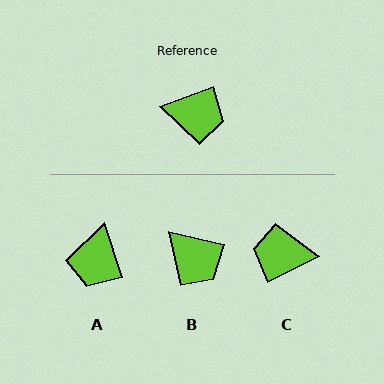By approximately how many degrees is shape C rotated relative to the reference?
Approximately 174 degrees clockwise.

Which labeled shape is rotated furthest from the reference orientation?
C, about 174 degrees away.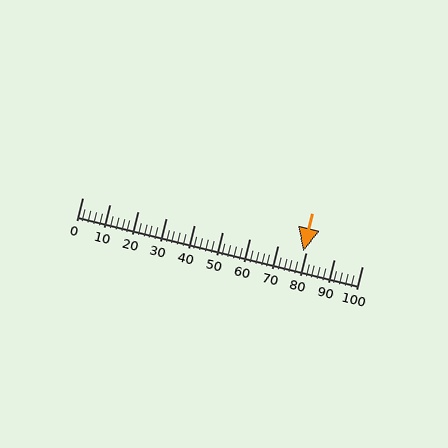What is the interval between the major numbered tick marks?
The major tick marks are spaced 10 units apart.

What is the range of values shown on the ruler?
The ruler shows values from 0 to 100.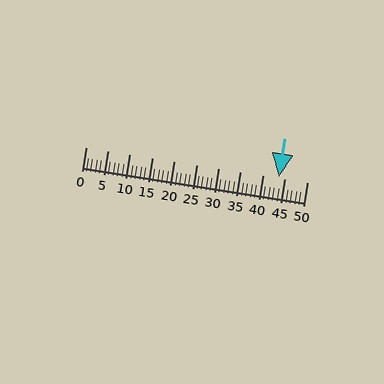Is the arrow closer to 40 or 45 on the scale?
The arrow is closer to 45.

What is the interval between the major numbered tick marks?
The major tick marks are spaced 5 units apart.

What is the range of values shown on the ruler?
The ruler shows values from 0 to 50.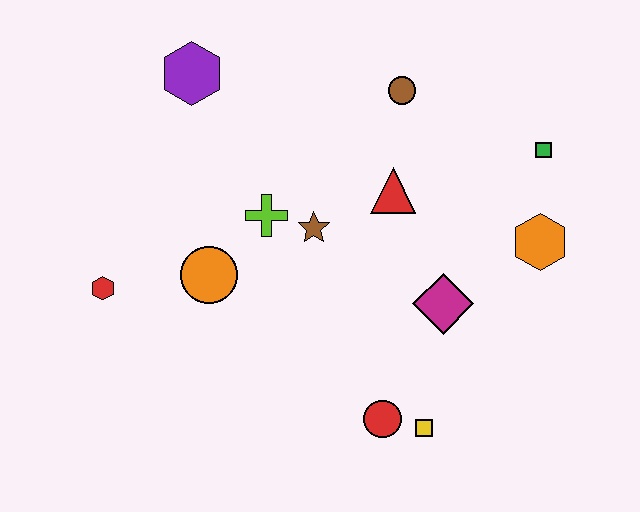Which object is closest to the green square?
The orange hexagon is closest to the green square.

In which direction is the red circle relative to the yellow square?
The red circle is to the left of the yellow square.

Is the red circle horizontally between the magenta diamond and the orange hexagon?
No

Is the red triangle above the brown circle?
No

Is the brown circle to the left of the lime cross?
No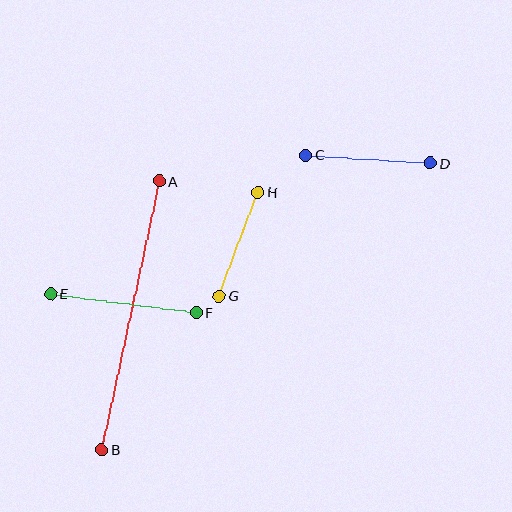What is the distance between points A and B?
The distance is approximately 275 pixels.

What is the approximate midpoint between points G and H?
The midpoint is at approximately (239, 244) pixels.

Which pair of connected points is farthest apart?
Points A and B are farthest apart.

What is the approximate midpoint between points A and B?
The midpoint is at approximately (130, 315) pixels.